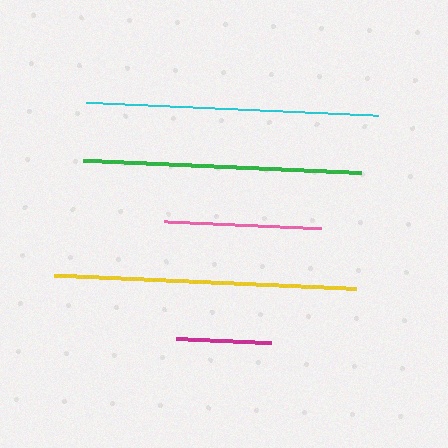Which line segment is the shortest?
The magenta line is the shortest at approximately 95 pixels.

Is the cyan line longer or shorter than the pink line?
The cyan line is longer than the pink line.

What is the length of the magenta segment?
The magenta segment is approximately 95 pixels long.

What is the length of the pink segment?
The pink segment is approximately 158 pixels long.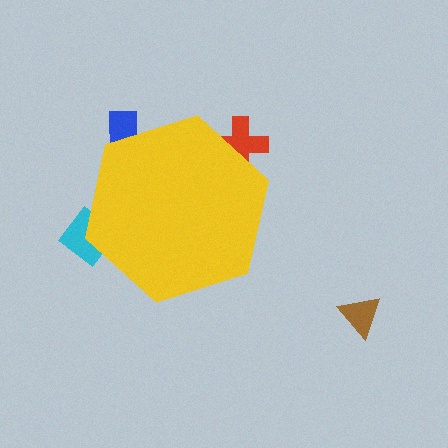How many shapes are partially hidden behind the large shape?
3 shapes are partially hidden.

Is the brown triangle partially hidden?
No, the brown triangle is fully visible.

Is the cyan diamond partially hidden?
Yes, the cyan diamond is partially hidden behind the yellow hexagon.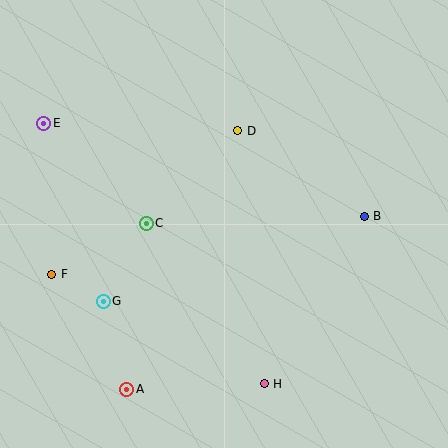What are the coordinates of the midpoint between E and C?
The midpoint between E and C is at (95, 173).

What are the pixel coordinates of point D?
Point D is at (238, 131).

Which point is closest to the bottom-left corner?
Point A is closest to the bottom-left corner.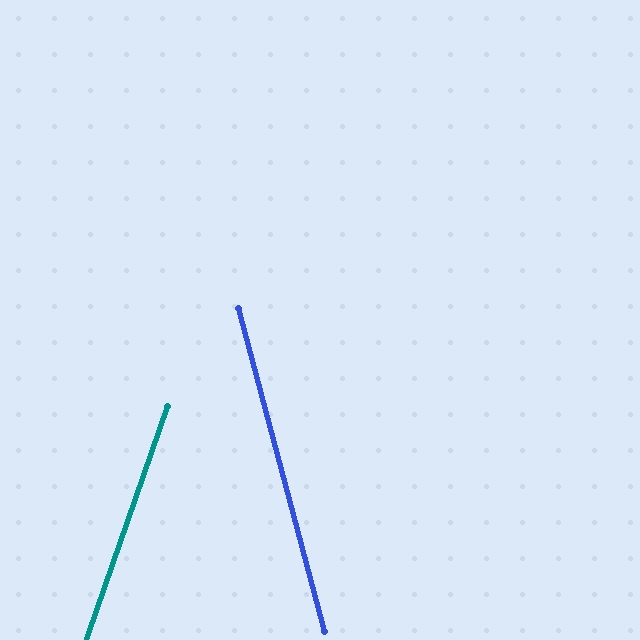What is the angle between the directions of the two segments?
Approximately 34 degrees.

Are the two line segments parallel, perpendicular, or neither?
Neither parallel nor perpendicular — they differ by about 34°.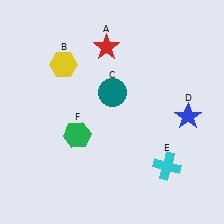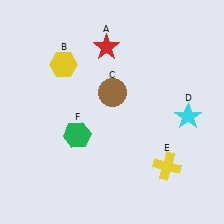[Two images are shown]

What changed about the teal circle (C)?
In Image 1, C is teal. In Image 2, it changed to brown.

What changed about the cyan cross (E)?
In Image 1, E is cyan. In Image 2, it changed to yellow.